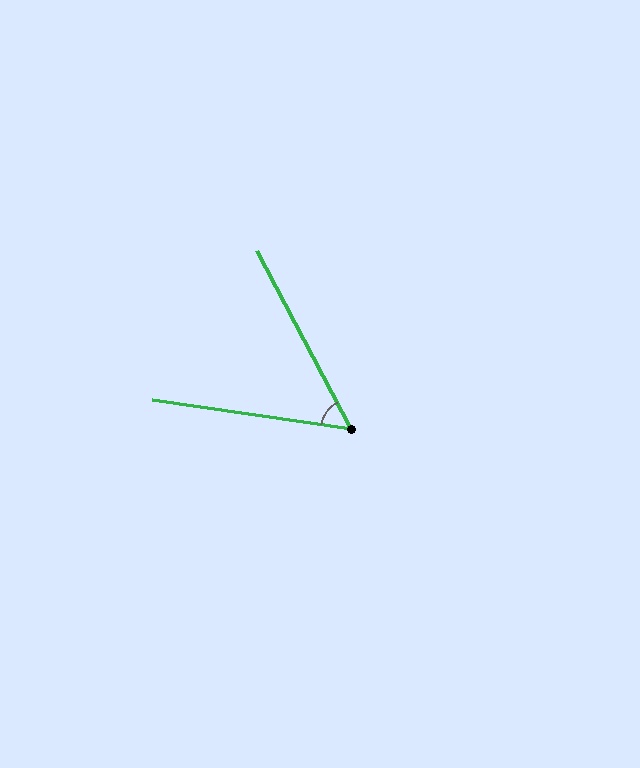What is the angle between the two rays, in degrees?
Approximately 54 degrees.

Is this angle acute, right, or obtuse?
It is acute.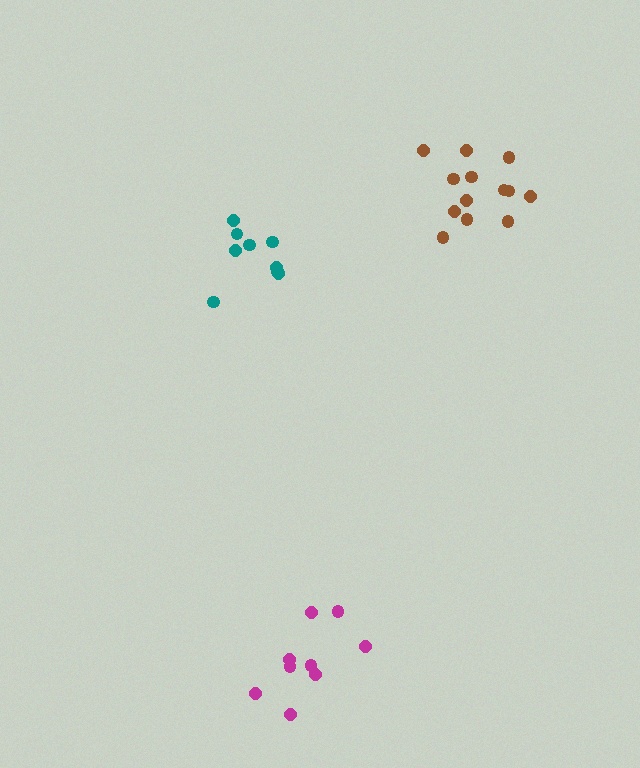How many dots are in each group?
Group 1: 9 dots, Group 2: 9 dots, Group 3: 13 dots (31 total).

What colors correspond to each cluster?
The clusters are colored: magenta, teal, brown.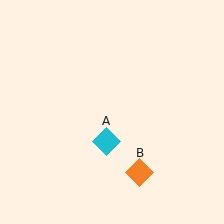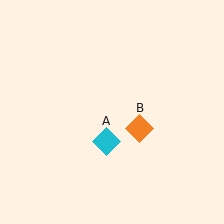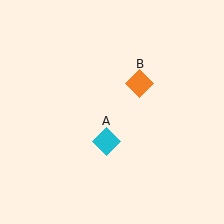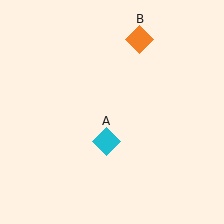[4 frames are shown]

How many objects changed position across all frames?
1 object changed position: orange diamond (object B).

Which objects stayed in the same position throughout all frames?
Cyan diamond (object A) remained stationary.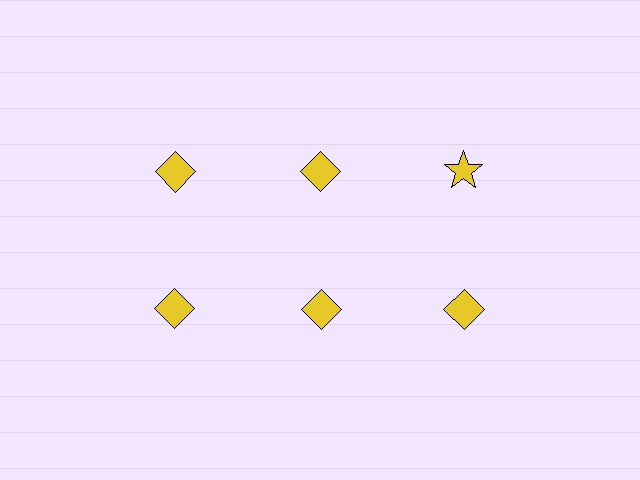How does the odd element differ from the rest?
It has a different shape: star instead of diamond.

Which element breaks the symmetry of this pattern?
The yellow star in the top row, center column breaks the symmetry. All other shapes are yellow diamonds.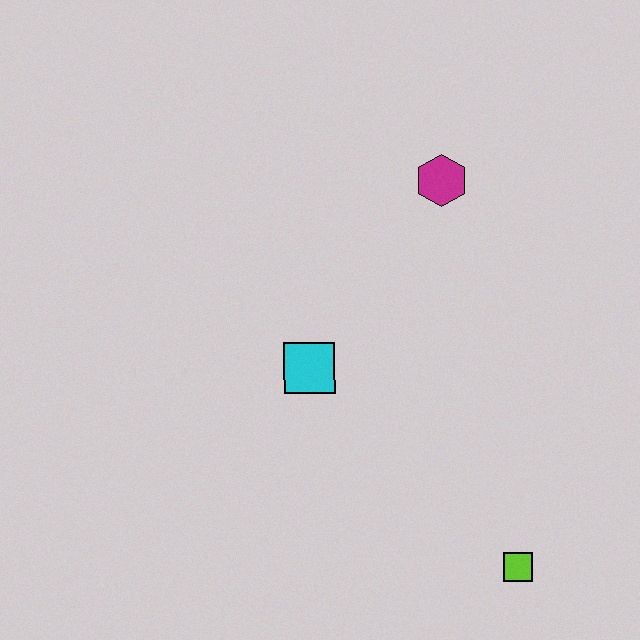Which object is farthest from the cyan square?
The lime square is farthest from the cyan square.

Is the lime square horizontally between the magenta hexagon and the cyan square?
No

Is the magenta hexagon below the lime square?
No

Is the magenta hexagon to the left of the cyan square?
No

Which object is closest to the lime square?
The cyan square is closest to the lime square.